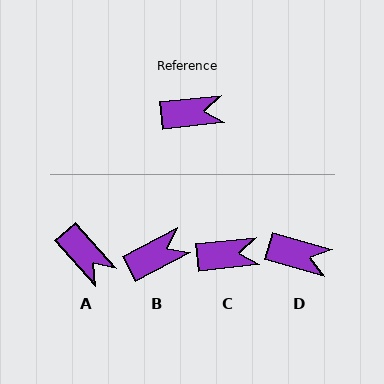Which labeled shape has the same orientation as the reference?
C.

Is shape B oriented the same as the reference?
No, it is off by about 21 degrees.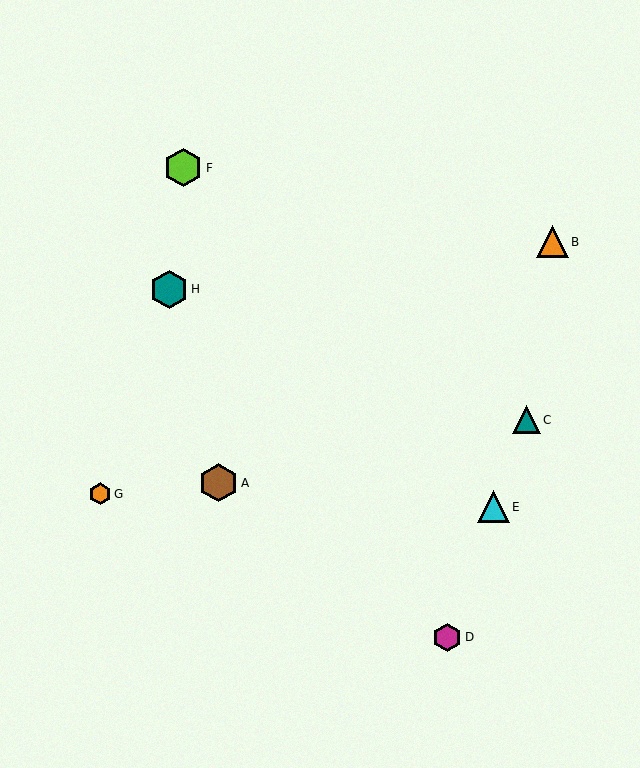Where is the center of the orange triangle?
The center of the orange triangle is at (552, 242).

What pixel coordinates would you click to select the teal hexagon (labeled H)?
Click at (169, 289) to select the teal hexagon H.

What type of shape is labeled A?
Shape A is a brown hexagon.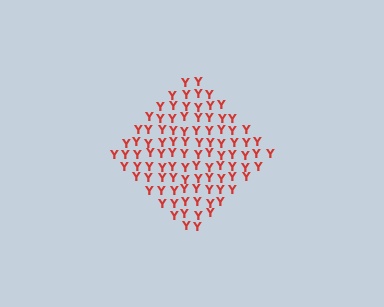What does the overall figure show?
The overall figure shows a diamond.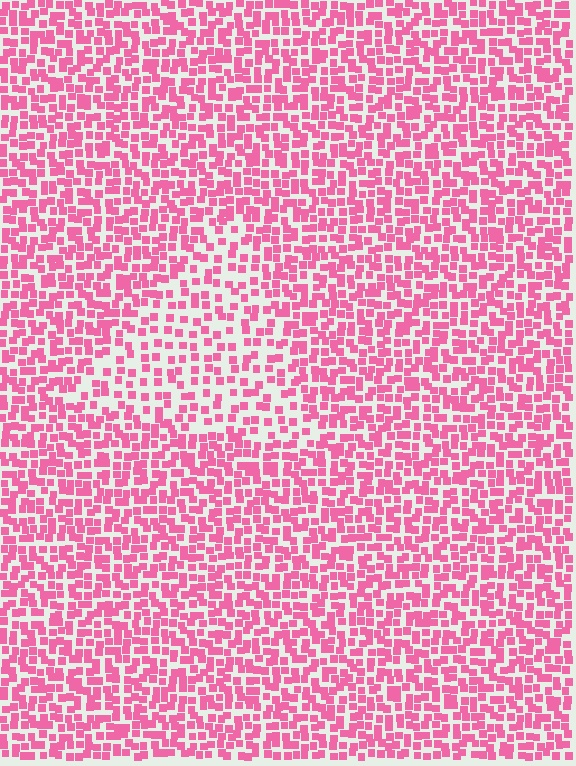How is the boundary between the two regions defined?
The boundary is defined by a change in element density (approximately 1.8x ratio). All elements are the same color, size, and shape.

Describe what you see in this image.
The image contains small pink elements arranged at two different densities. A triangle-shaped region is visible where the elements are less densely packed than the surrounding area.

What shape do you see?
I see a triangle.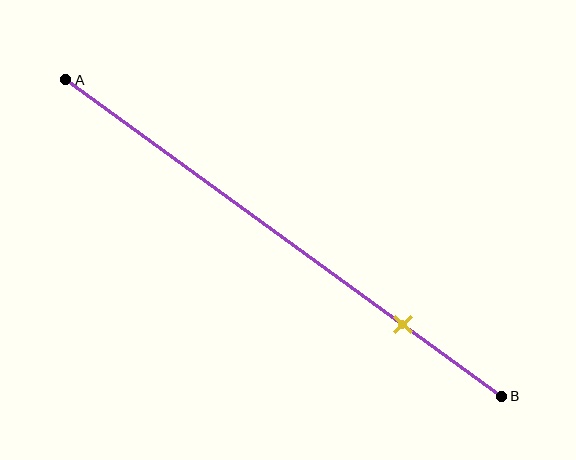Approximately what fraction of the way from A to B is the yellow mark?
The yellow mark is approximately 75% of the way from A to B.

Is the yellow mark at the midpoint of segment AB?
No, the mark is at about 75% from A, not at the 50% midpoint.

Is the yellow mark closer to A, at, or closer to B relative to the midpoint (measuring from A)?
The yellow mark is closer to point B than the midpoint of segment AB.